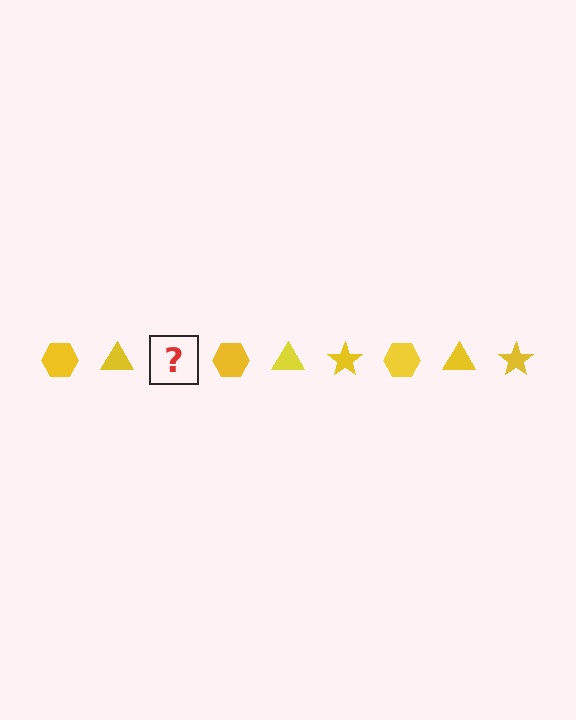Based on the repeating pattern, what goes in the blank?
The blank should be a yellow star.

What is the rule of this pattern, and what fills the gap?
The rule is that the pattern cycles through hexagon, triangle, star shapes in yellow. The gap should be filled with a yellow star.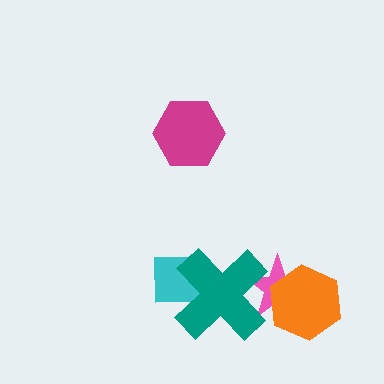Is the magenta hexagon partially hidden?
No, no other shape covers it.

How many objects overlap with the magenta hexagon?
0 objects overlap with the magenta hexagon.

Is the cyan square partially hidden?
Yes, it is partially covered by another shape.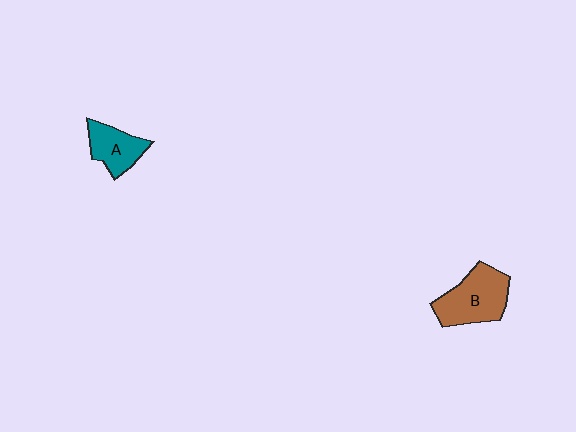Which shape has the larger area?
Shape B (brown).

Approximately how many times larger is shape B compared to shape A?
Approximately 1.5 times.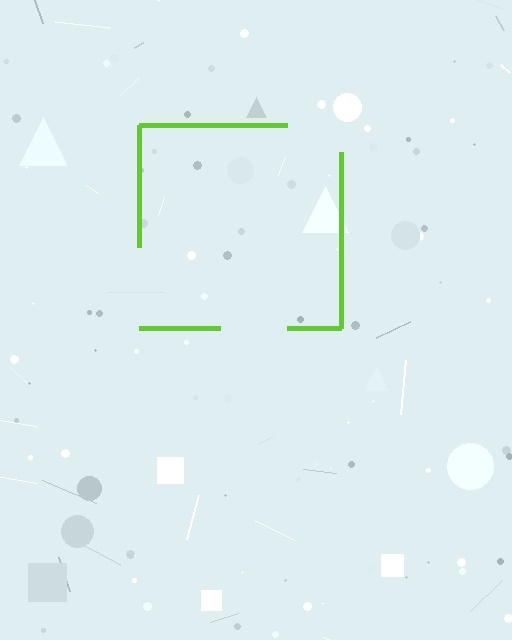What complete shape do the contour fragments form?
The contour fragments form a square.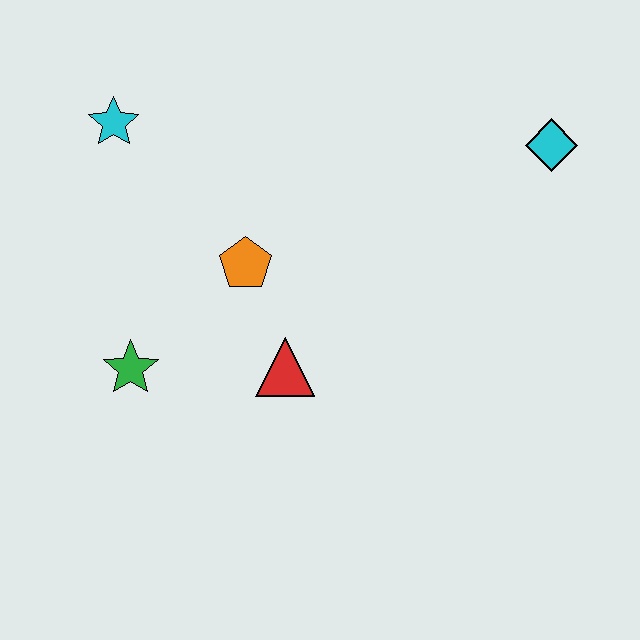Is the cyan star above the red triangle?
Yes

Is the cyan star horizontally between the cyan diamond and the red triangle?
No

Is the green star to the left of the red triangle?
Yes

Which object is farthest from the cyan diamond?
The green star is farthest from the cyan diamond.